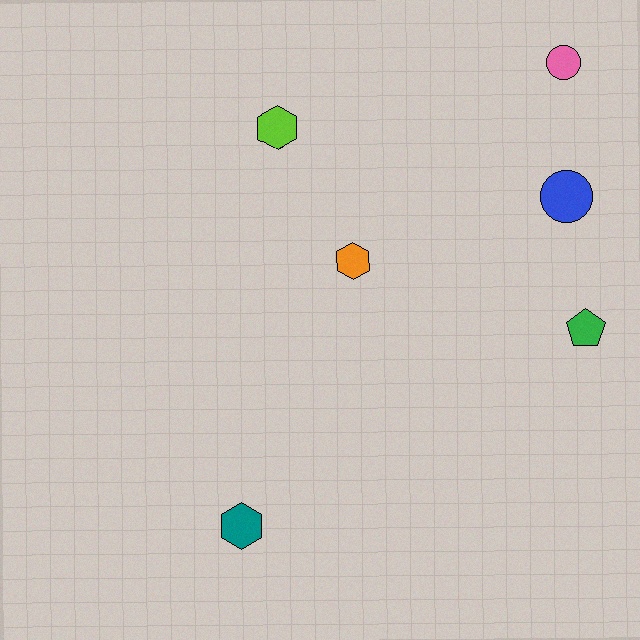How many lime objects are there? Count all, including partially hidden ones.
There is 1 lime object.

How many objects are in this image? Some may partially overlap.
There are 6 objects.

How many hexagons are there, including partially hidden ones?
There are 3 hexagons.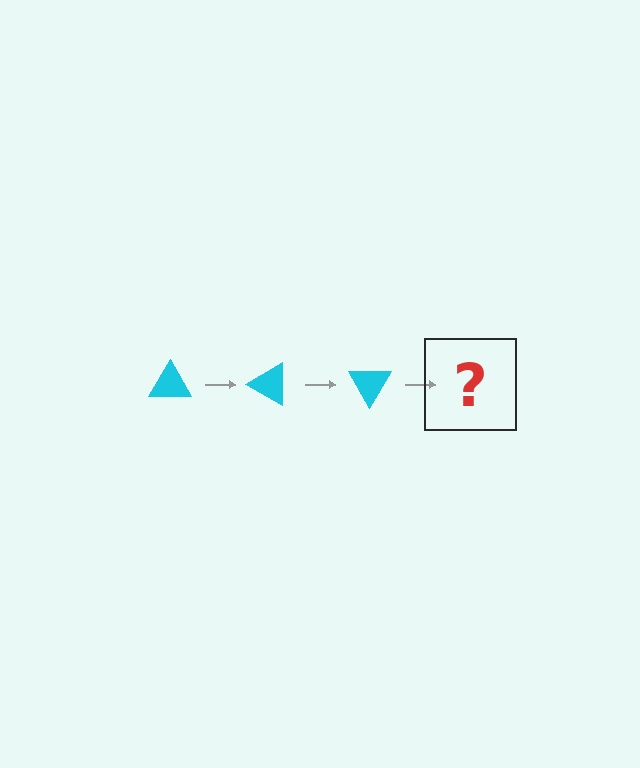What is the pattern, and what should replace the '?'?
The pattern is that the triangle rotates 30 degrees each step. The '?' should be a cyan triangle rotated 90 degrees.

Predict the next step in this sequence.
The next step is a cyan triangle rotated 90 degrees.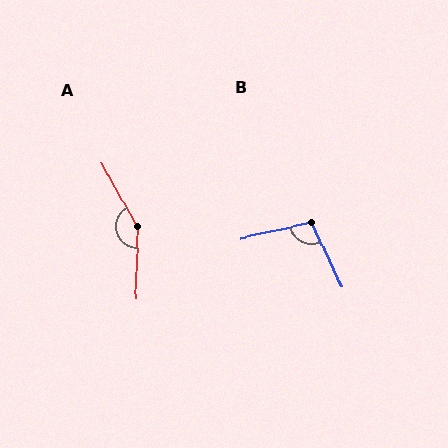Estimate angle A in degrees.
Approximately 149 degrees.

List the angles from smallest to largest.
B (103°), A (149°).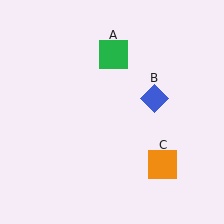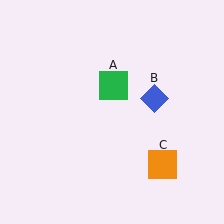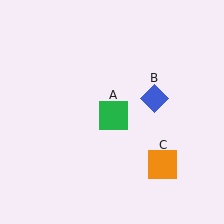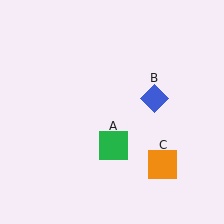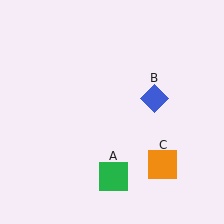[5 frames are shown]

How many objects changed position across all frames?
1 object changed position: green square (object A).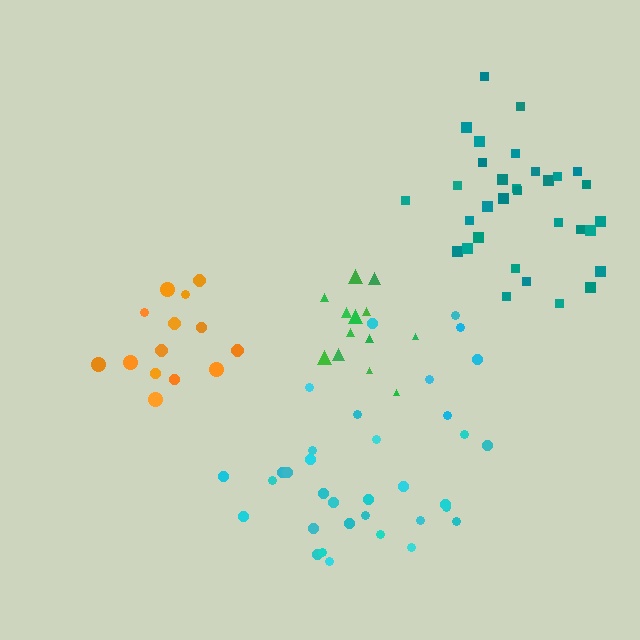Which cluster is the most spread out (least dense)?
Orange.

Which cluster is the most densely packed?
Green.